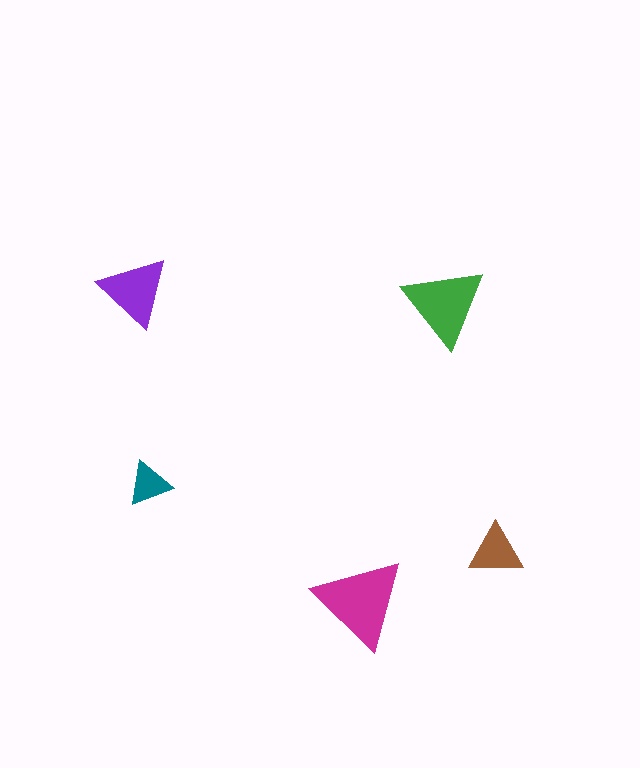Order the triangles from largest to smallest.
the magenta one, the green one, the purple one, the brown one, the teal one.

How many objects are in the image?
There are 5 objects in the image.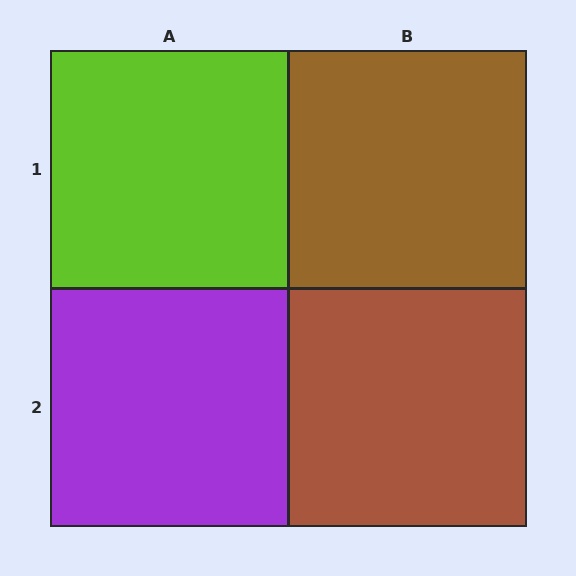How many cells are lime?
1 cell is lime.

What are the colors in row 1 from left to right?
Lime, brown.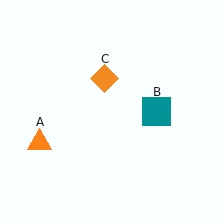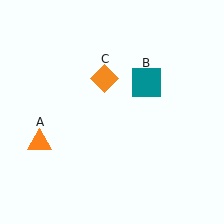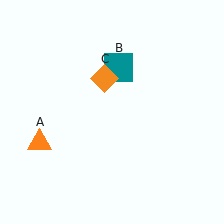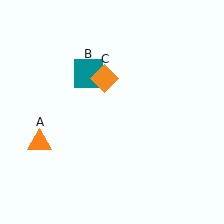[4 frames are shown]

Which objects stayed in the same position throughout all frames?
Orange triangle (object A) and orange diamond (object C) remained stationary.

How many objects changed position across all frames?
1 object changed position: teal square (object B).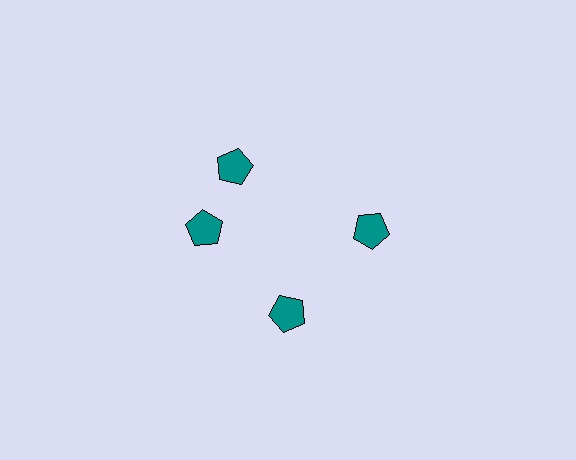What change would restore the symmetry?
The symmetry would be restored by rotating it back into even spacing with its neighbors so that all 4 pentagons sit at equal angles and equal distance from the center.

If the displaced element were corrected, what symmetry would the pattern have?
It would have 4-fold rotational symmetry — the pattern would map onto itself every 90 degrees.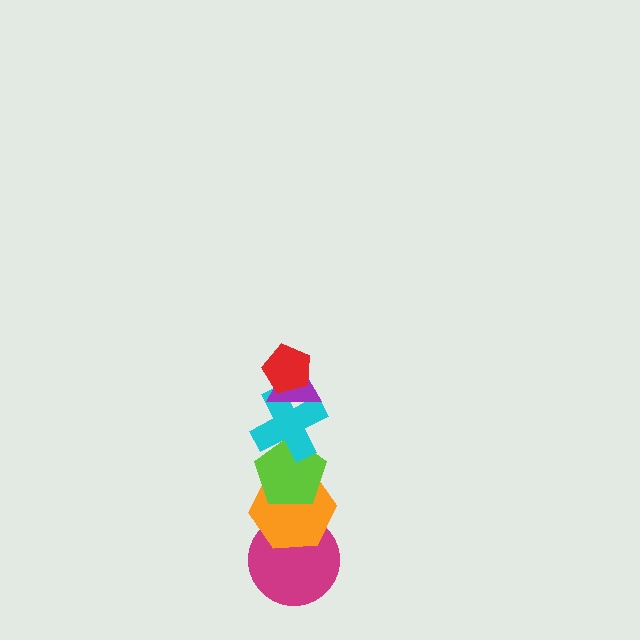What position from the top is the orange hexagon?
The orange hexagon is 5th from the top.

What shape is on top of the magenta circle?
The orange hexagon is on top of the magenta circle.